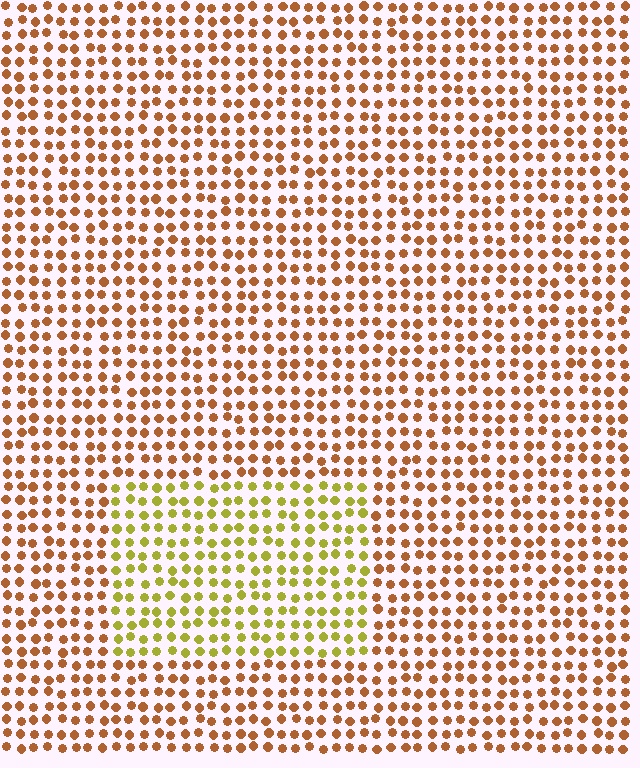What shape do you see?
I see a rectangle.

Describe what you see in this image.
The image is filled with small brown elements in a uniform arrangement. A rectangle-shaped region is visible where the elements are tinted to a slightly different hue, forming a subtle color boundary.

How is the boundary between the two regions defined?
The boundary is defined purely by a slight shift in hue (about 43 degrees). Spacing, size, and orientation are identical on both sides.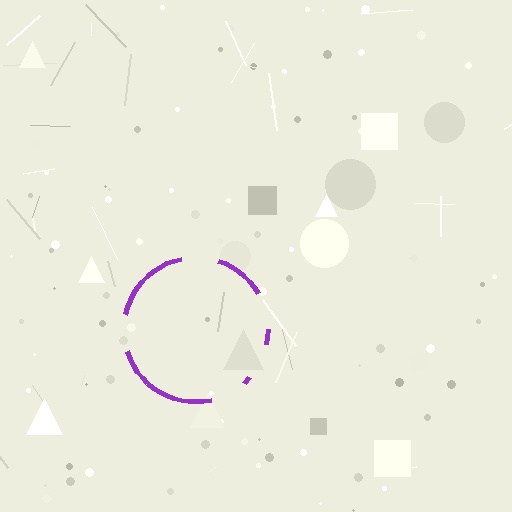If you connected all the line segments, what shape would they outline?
They would outline a circle.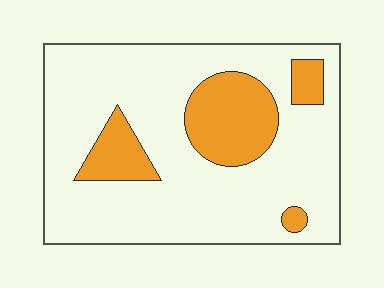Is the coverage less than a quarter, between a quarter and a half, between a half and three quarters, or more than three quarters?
Less than a quarter.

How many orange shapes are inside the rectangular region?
4.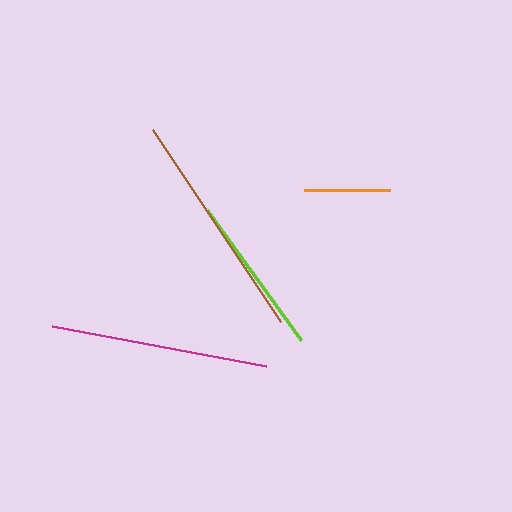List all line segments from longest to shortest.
From longest to shortest: brown, magenta, lime, orange.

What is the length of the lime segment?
The lime segment is approximately 160 pixels long.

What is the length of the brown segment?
The brown segment is approximately 230 pixels long.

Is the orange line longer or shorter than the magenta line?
The magenta line is longer than the orange line.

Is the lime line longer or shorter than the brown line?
The brown line is longer than the lime line.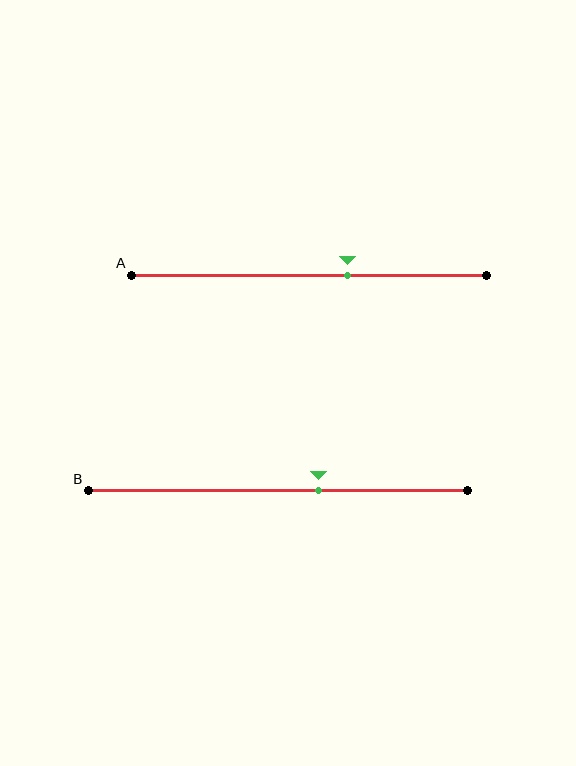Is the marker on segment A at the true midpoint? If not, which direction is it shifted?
No, the marker on segment A is shifted to the right by about 11% of the segment length.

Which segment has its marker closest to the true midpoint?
Segment B has its marker closest to the true midpoint.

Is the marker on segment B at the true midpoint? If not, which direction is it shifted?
No, the marker on segment B is shifted to the right by about 11% of the segment length.